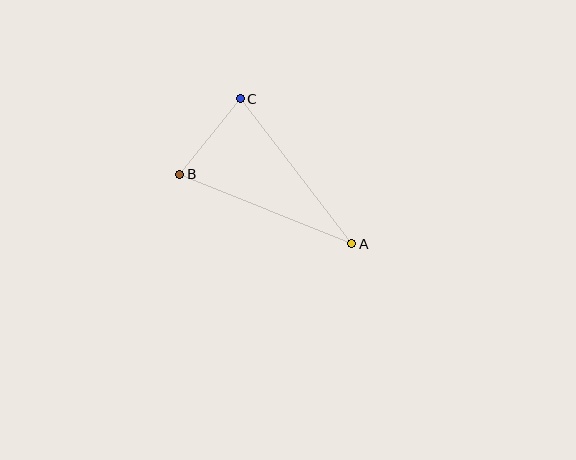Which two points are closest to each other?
Points B and C are closest to each other.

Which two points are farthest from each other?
Points A and B are farthest from each other.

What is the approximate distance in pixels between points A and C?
The distance between A and C is approximately 183 pixels.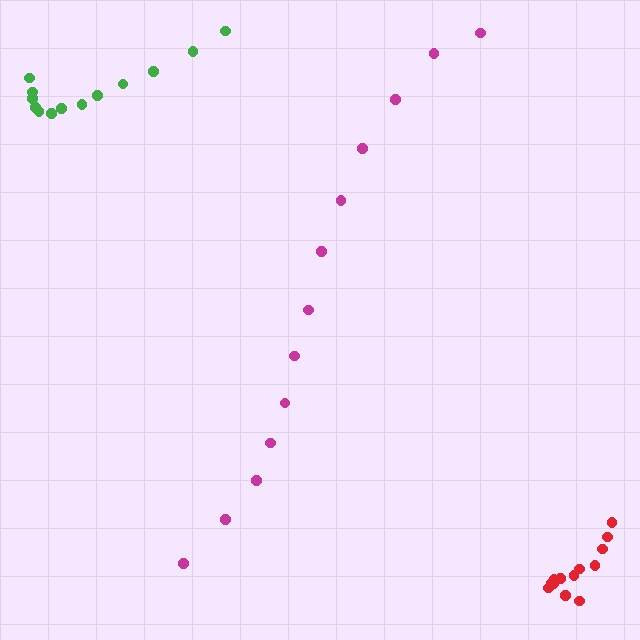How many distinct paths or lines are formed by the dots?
There are 3 distinct paths.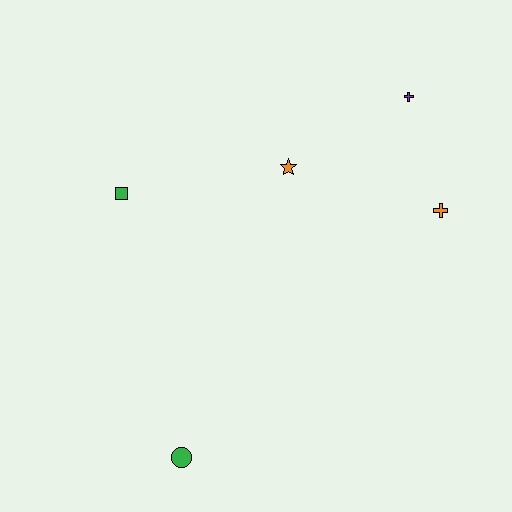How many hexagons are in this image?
There are no hexagons.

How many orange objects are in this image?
There are 2 orange objects.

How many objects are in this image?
There are 5 objects.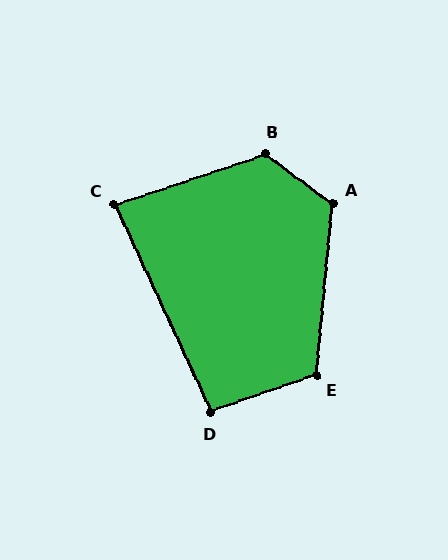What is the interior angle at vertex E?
Approximately 115 degrees (obtuse).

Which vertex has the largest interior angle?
B, at approximately 125 degrees.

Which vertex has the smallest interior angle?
C, at approximately 84 degrees.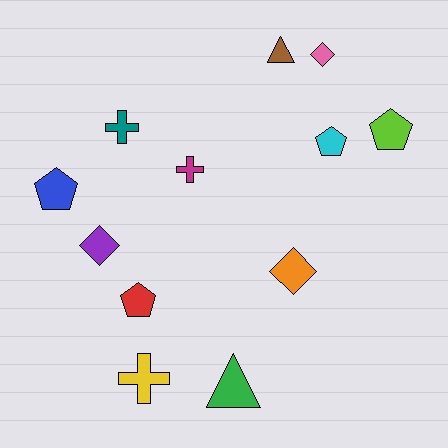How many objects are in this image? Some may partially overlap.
There are 12 objects.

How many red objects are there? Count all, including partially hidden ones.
There is 1 red object.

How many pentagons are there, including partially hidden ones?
There are 4 pentagons.